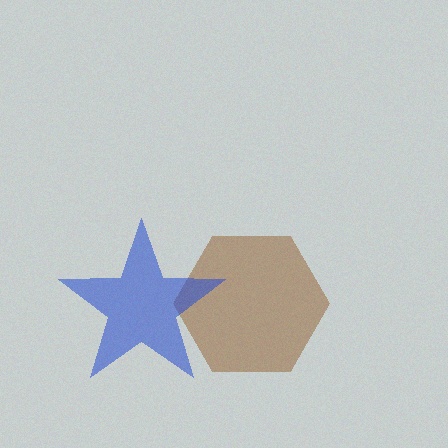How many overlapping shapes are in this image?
There are 2 overlapping shapes in the image.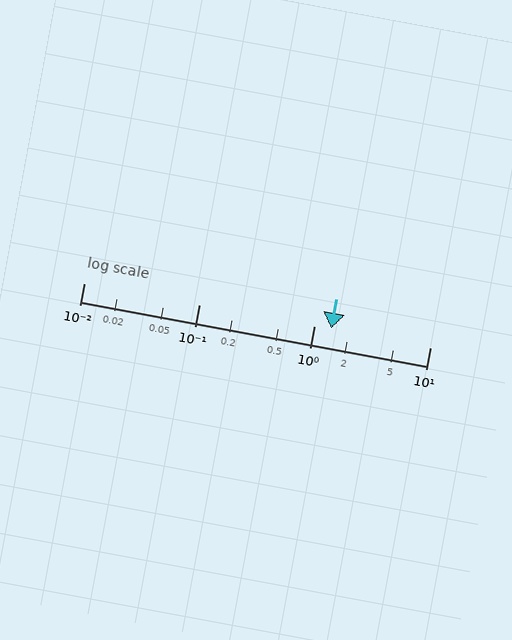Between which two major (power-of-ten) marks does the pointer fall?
The pointer is between 1 and 10.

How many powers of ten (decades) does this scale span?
The scale spans 3 decades, from 0.01 to 10.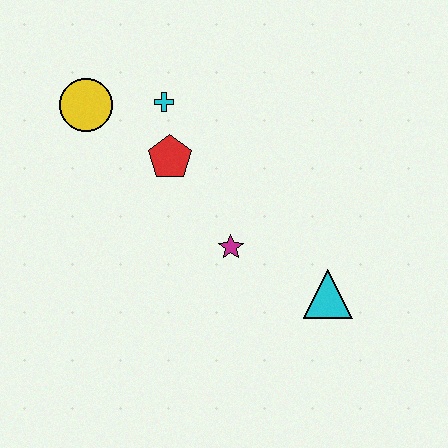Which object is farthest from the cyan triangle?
The yellow circle is farthest from the cyan triangle.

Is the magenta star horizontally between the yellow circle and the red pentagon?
No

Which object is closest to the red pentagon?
The cyan cross is closest to the red pentagon.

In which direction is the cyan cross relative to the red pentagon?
The cyan cross is above the red pentagon.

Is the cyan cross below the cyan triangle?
No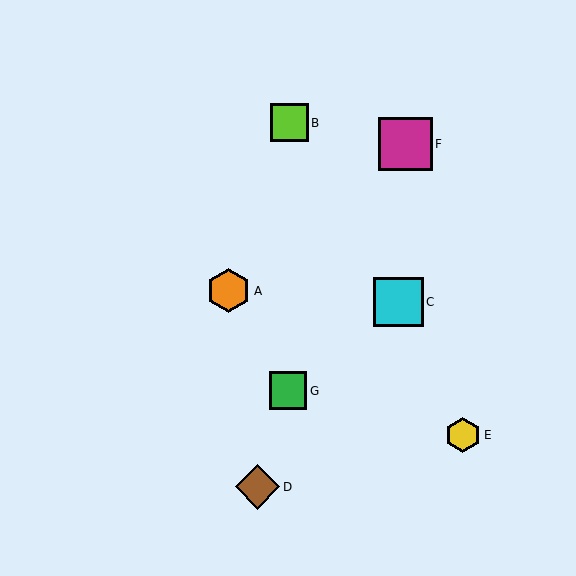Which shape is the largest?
The magenta square (labeled F) is the largest.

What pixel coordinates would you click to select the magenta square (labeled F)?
Click at (406, 144) to select the magenta square F.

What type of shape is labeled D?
Shape D is a brown diamond.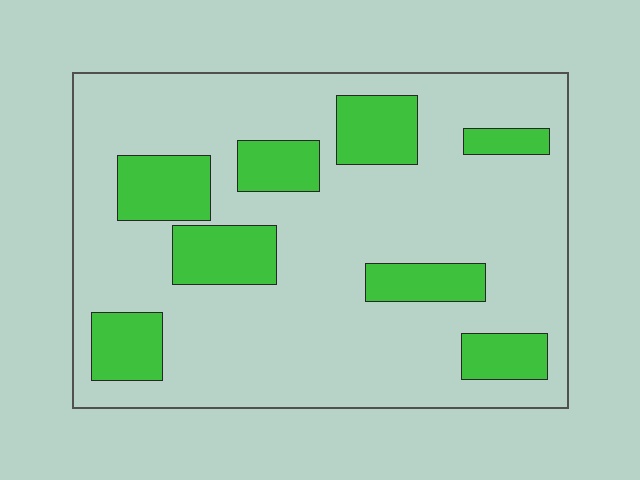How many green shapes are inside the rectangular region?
8.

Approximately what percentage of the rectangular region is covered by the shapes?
Approximately 25%.